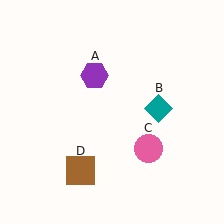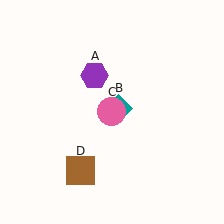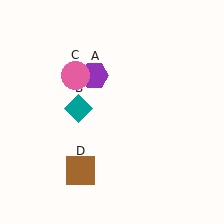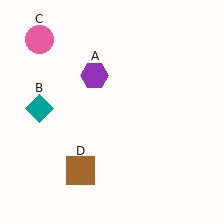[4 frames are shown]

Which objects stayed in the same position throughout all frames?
Purple hexagon (object A) and brown square (object D) remained stationary.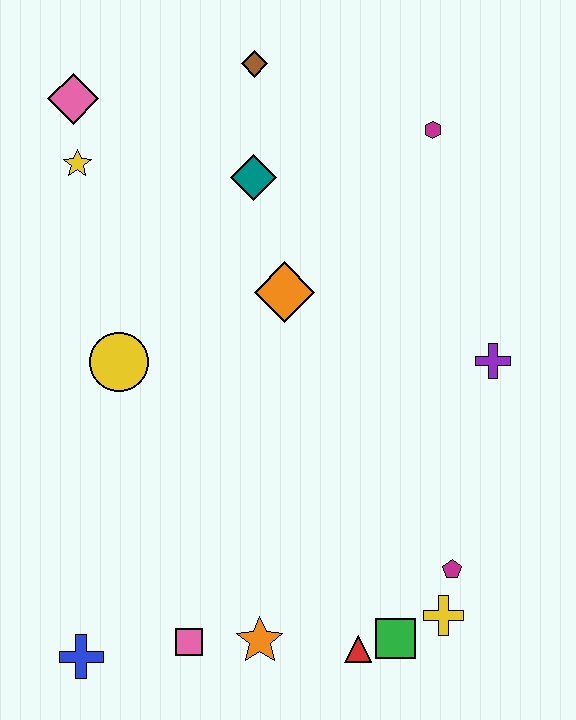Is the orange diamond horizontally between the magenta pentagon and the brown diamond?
Yes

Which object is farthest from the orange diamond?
The blue cross is farthest from the orange diamond.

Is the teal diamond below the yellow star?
Yes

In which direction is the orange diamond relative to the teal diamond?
The orange diamond is below the teal diamond.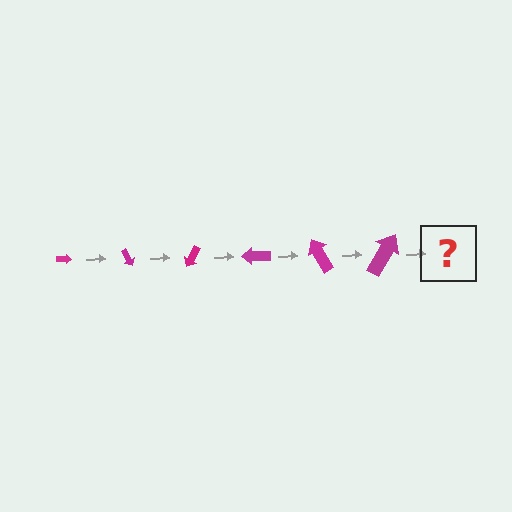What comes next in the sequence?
The next element should be an arrow, larger than the previous one and rotated 360 degrees from the start.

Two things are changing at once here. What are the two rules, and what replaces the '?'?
The two rules are that the arrow grows larger each step and it rotates 60 degrees each step. The '?' should be an arrow, larger than the previous one and rotated 360 degrees from the start.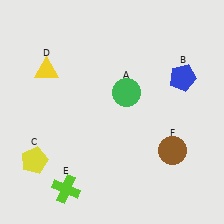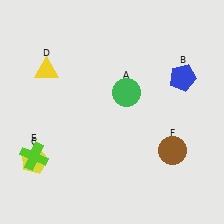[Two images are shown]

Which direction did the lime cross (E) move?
The lime cross (E) moved up.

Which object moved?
The lime cross (E) moved up.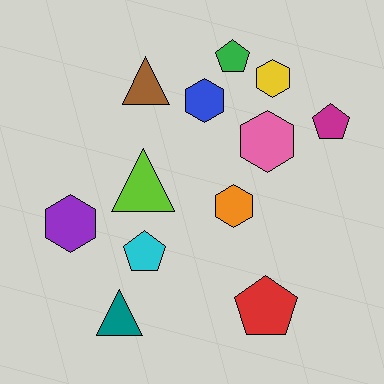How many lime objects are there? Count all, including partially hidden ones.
There is 1 lime object.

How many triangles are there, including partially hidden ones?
There are 3 triangles.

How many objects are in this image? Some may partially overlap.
There are 12 objects.